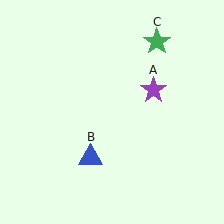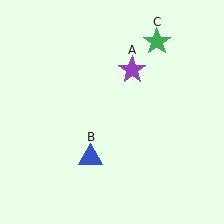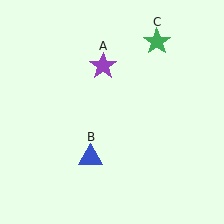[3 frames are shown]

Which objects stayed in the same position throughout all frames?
Blue triangle (object B) and green star (object C) remained stationary.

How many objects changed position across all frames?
1 object changed position: purple star (object A).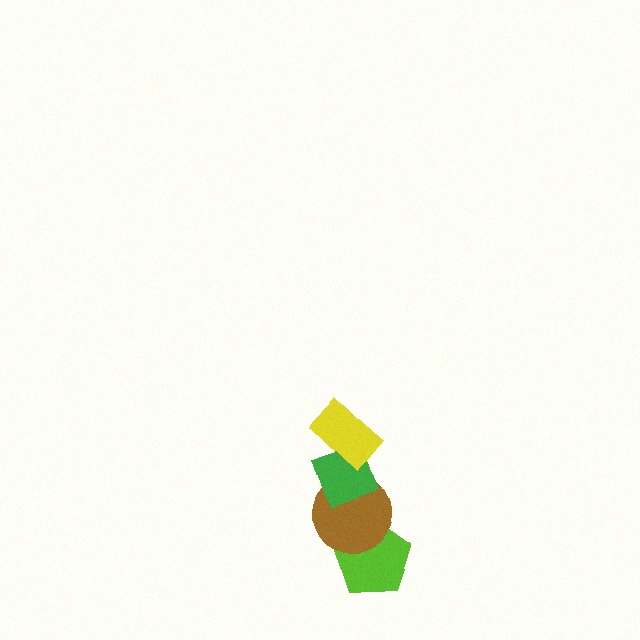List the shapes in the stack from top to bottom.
From top to bottom: the yellow rectangle, the green diamond, the brown circle, the lime pentagon.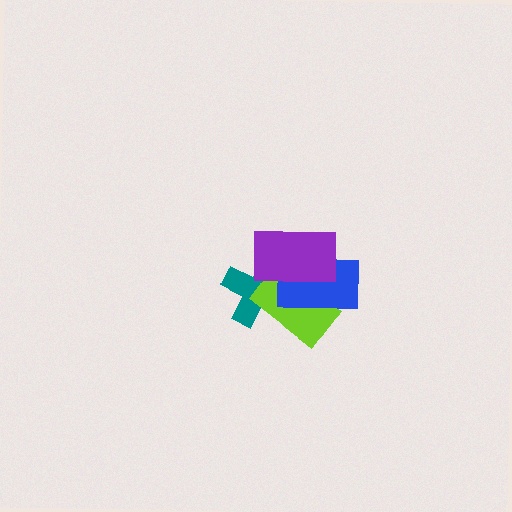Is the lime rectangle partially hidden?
Yes, it is partially covered by another shape.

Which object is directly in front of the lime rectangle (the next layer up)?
The blue rectangle is directly in front of the lime rectangle.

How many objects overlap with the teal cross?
3 objects overlap with the teal cross.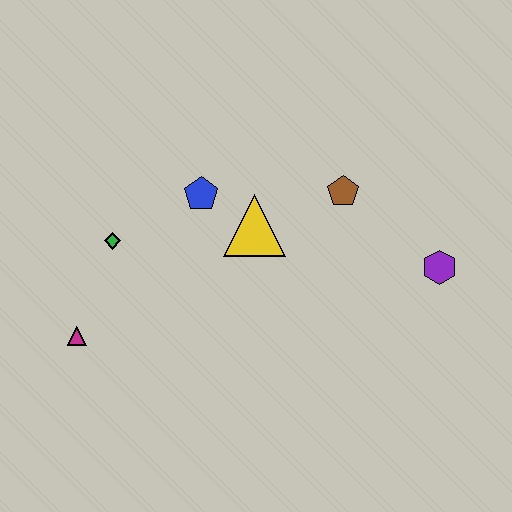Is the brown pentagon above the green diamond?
Yes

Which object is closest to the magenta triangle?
The green diamond is closest to the magenta triangle.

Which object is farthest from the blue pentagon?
The purple hexagon is farthest from the blue pentagon.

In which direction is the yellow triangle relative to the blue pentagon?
The yellow triangle is to the right of the blue pentagon.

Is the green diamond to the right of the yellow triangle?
No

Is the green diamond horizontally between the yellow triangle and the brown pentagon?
No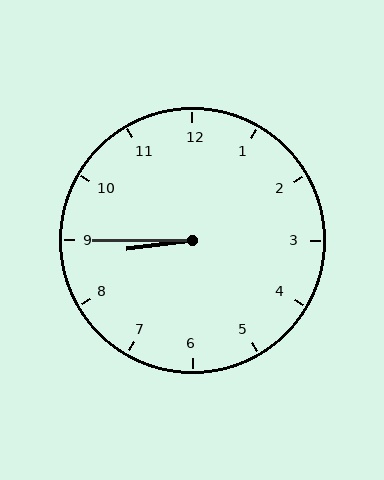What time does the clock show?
8:45.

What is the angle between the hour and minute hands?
Approximately 8 degrees.